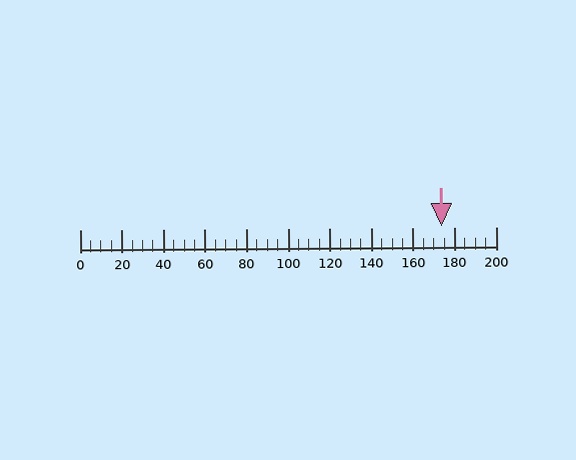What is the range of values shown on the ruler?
The ruler shows values from 0 to 200.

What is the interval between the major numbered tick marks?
The major tick marks are spaced 20 units apart.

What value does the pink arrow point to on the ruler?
The pink arrow points to approximately 174.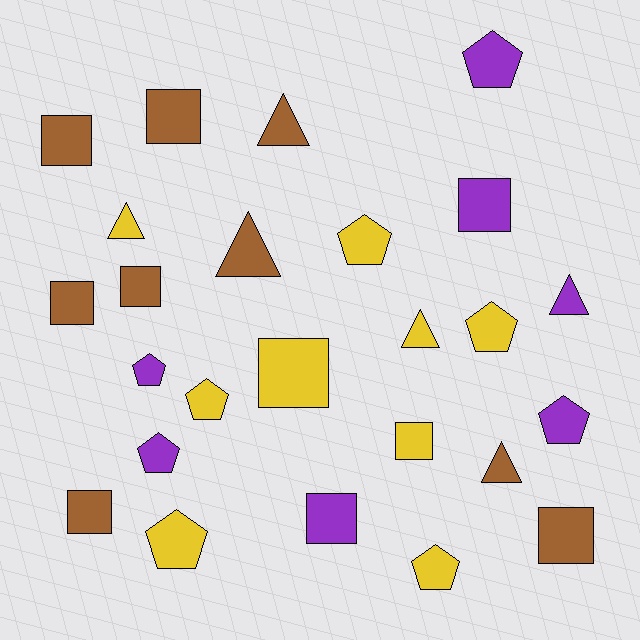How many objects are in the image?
There are 25 objects.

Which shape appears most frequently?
Square, with 10 objects.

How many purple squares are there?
There are 2 purple squares.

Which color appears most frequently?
Yellow, with 9 objects.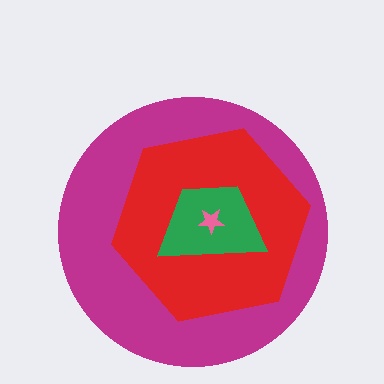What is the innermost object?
The pink star.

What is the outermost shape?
The magenta circle.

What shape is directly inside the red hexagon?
The green trapezoid.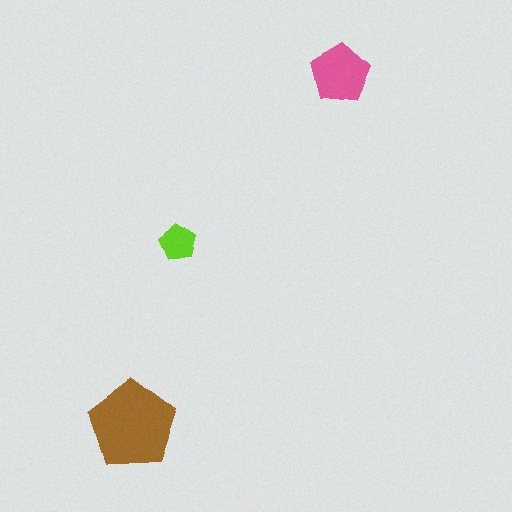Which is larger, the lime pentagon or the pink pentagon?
The pink one.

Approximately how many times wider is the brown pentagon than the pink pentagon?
About 1.5 times wider.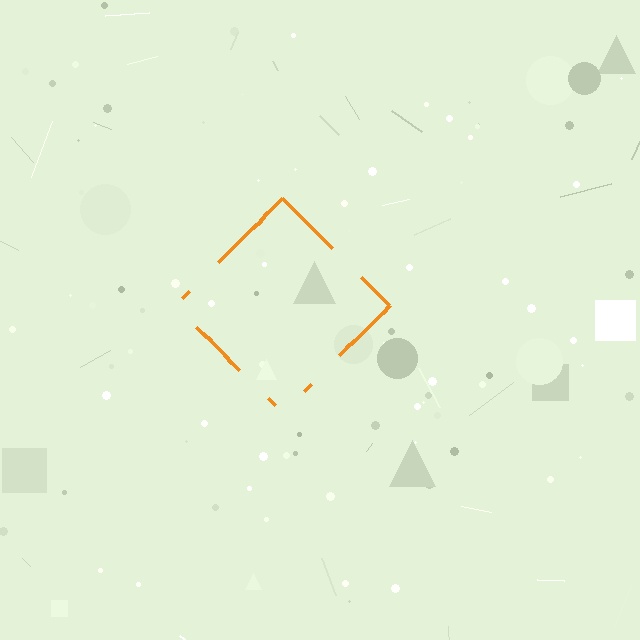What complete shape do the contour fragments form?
The contour fragments form a diamond.